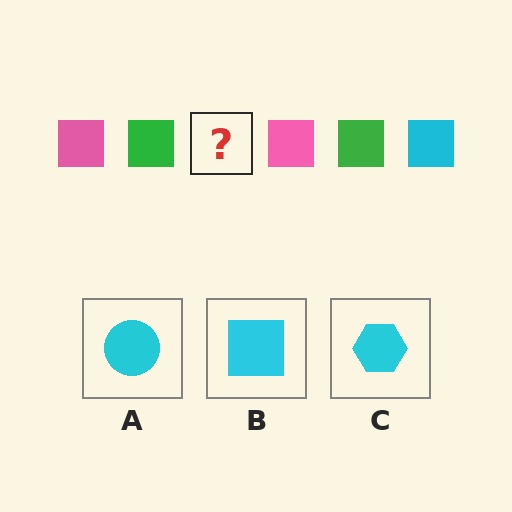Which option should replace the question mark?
Option B.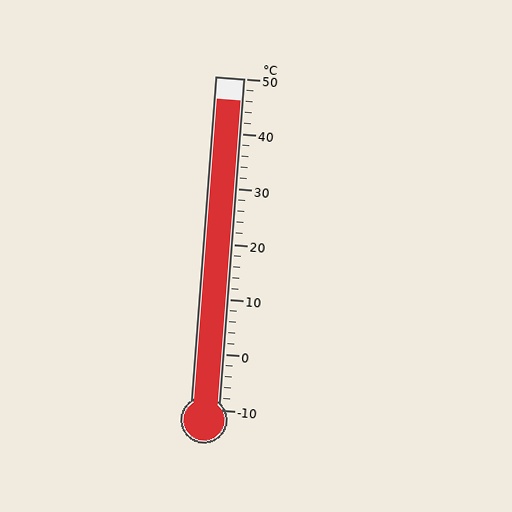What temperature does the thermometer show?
The thermometer shows approximately 46°C.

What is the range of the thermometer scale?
The thermometer scale ranges from -10°C to 50°C.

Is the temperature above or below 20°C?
The temperature is above 20°C.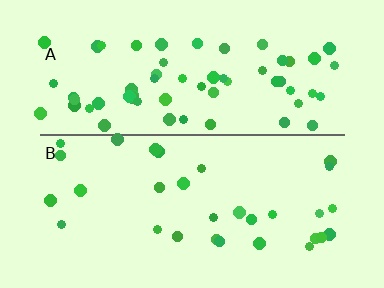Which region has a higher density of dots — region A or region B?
A (the top).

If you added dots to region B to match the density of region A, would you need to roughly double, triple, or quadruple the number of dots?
Approximately double.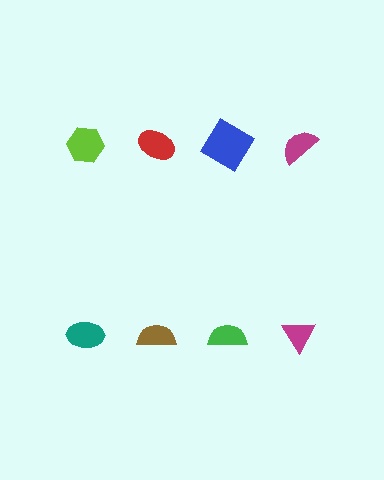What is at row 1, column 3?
A blue diamond.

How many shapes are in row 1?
4 shapes.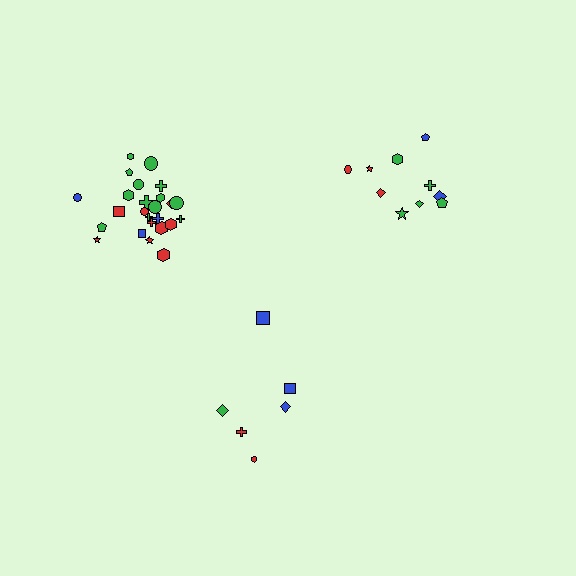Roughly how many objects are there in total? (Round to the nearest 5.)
Roughly 40 objects in total.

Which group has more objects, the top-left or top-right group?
The top-left group.